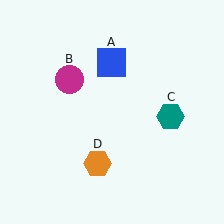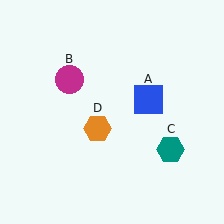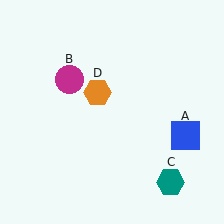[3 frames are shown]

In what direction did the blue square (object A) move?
The blue square (object A) moved down and to the right.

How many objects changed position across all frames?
3 objects changed position: blue square (object A), teal hexagon (object C), orange hexagon (object D).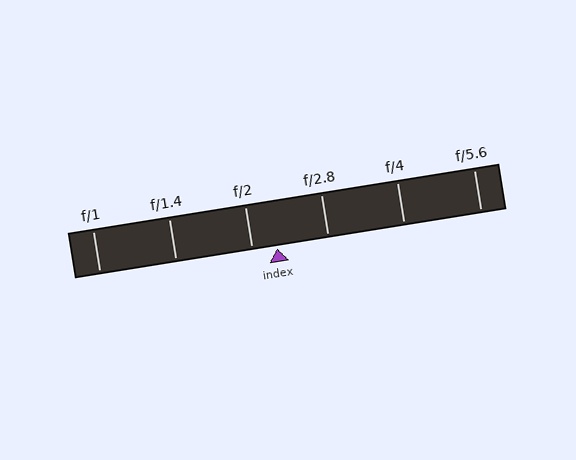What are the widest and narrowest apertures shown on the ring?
The widest aperture shown is f/1 and the narrowest is f/5.6.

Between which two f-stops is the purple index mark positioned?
The index mark is between f/2 and f/2.8.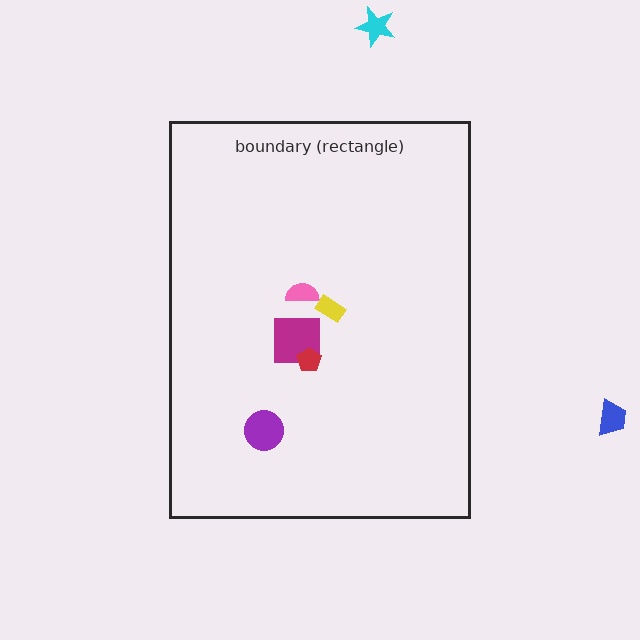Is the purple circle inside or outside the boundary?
Inside.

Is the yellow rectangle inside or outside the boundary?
Inside.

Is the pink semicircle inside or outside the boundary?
Inside.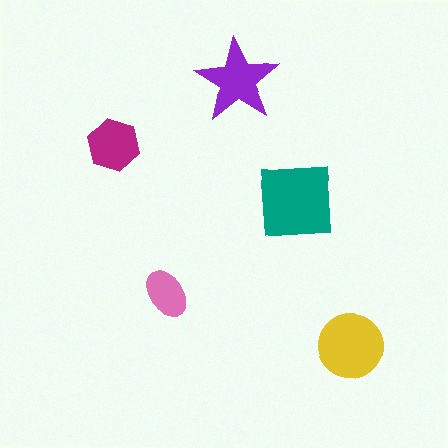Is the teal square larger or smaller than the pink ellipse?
Larger.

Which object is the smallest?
The pink ellipse.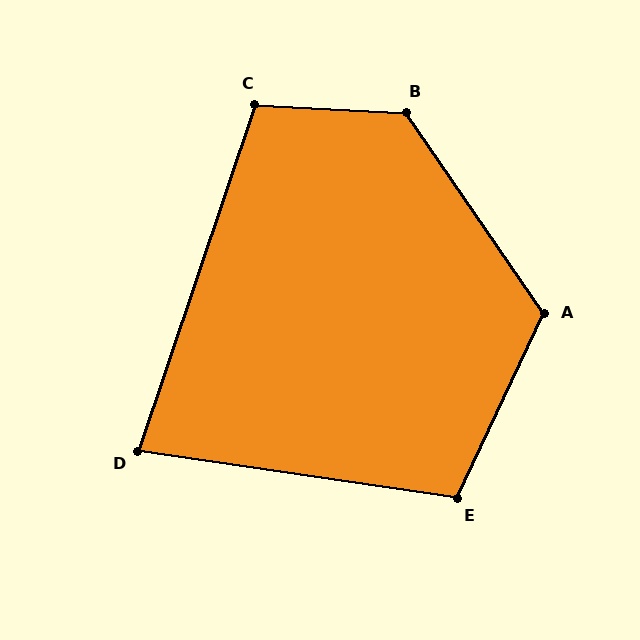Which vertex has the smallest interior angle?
D, at approximately 80 degrees.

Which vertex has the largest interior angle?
B, at approximately 127 degrees.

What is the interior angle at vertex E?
Approximately 107 degrees (obtuse).